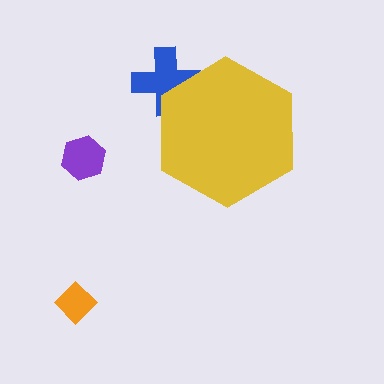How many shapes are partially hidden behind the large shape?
1 shape is partially hidden.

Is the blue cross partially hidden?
Yes, the blue cross is partially hidden behind the yellow hexagon.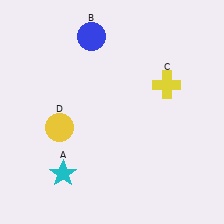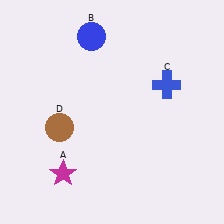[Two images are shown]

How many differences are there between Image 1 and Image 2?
There are 3 differences between the two images.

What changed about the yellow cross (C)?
In Image 1, C is yellow. In Image 2, it changed to blue.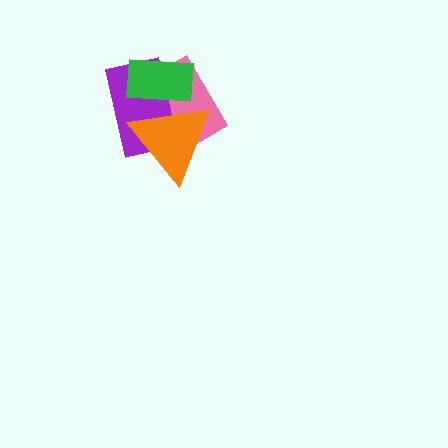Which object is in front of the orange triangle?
The green rectangle is in front of the orange triangle.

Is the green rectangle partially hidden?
No, no other shape covers it.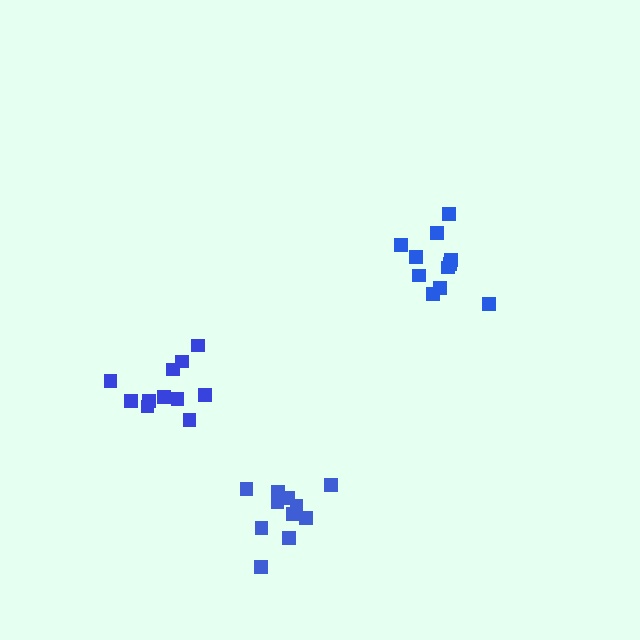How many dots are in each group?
Group 1: 11 dots, Group 2: 11 dots, Group 3: 11 dots (33 total).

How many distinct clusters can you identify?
There are 3 distinct clusters.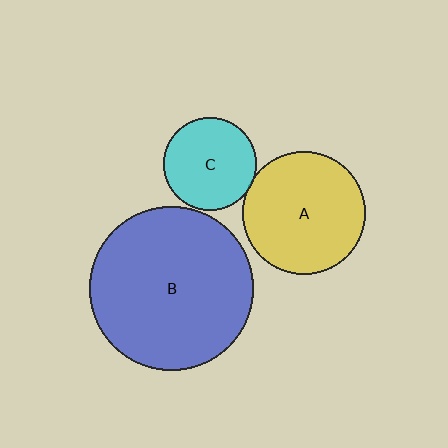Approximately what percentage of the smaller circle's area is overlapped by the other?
Approximately 5%.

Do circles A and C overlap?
Yes.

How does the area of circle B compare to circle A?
Approximately 1.8 times.